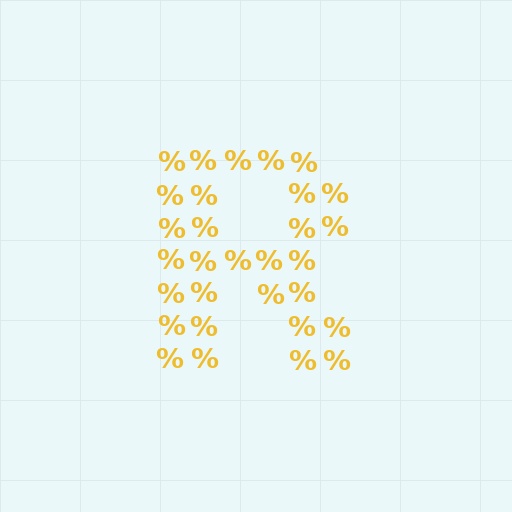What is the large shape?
The large shape is the letter R.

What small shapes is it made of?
It is made of small percent signs.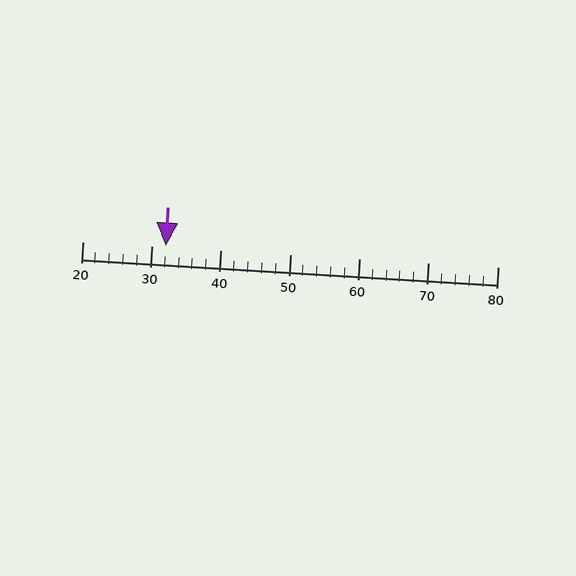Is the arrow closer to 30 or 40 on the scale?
The arrow is closer to 30.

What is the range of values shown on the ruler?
The ruler shows values from 20 to 80.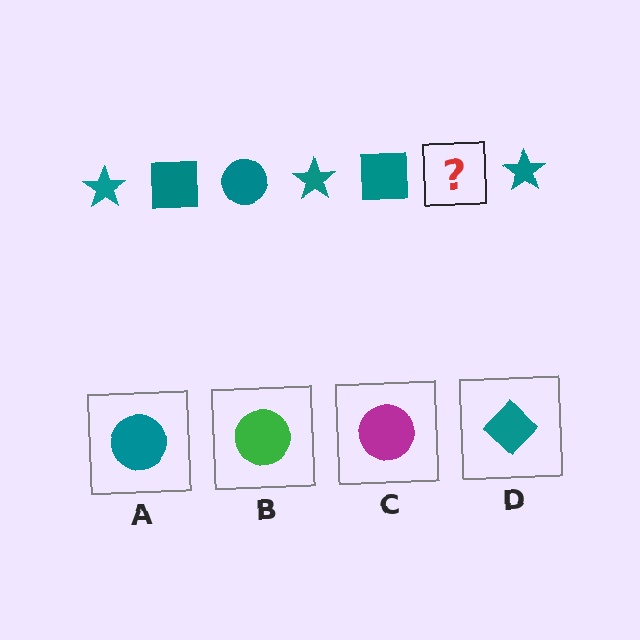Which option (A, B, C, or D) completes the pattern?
A.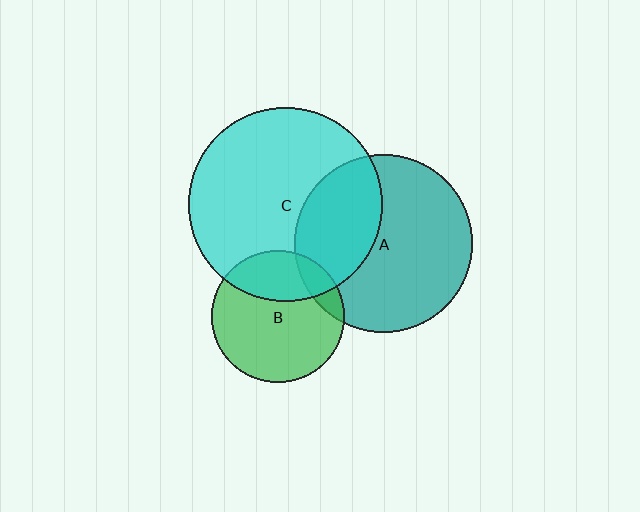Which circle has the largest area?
Circle C (cyan).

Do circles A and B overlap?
Yes.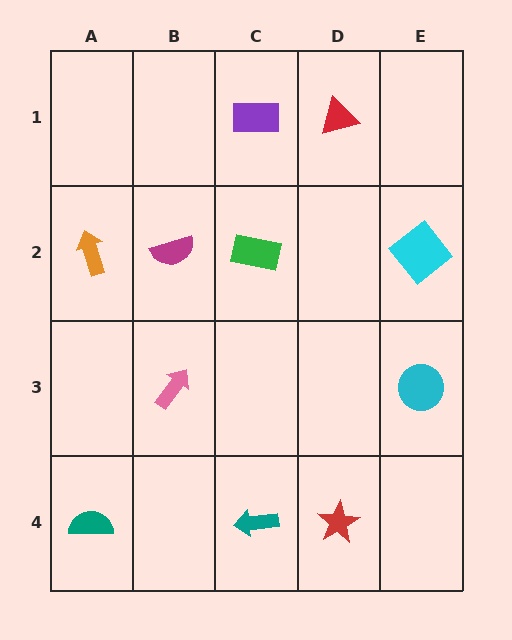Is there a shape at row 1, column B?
No, that cell is empty.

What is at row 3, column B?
A pink arrow.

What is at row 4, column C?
A teal arrow.